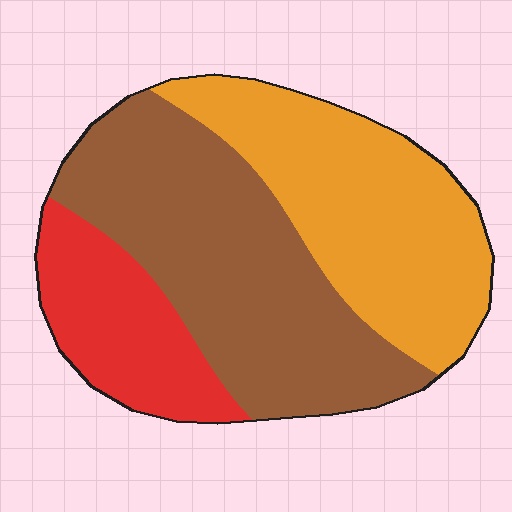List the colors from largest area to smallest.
From largest to smallest: brown, orange, red.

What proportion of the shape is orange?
Orange covers roughly 35% of the shape.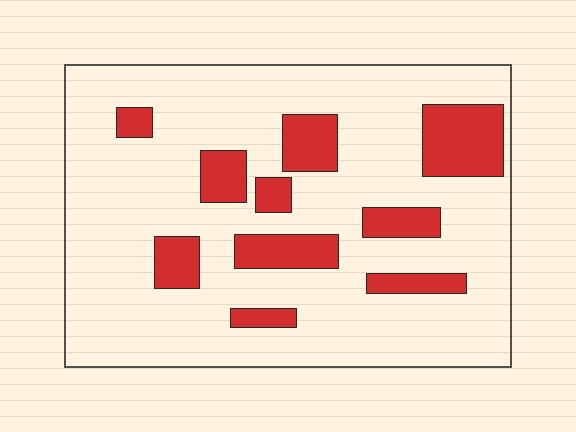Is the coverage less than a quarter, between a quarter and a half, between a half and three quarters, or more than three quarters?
Less than a quarter.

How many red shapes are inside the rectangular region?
10.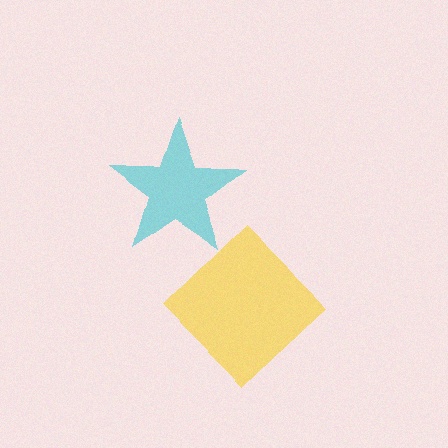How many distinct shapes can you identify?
There are 2 distinct shapes: a yellow diamond, a cyan star.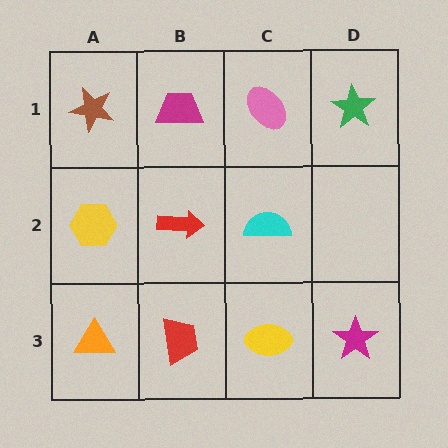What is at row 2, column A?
A yellow hexagon.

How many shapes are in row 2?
3 shapes.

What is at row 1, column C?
A pink ellipse.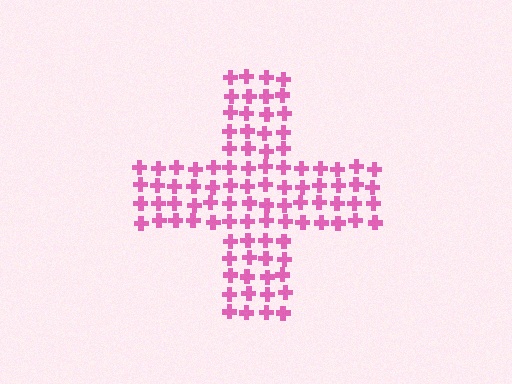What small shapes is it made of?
It is made of small crosses.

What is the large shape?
The large shape is a cross.